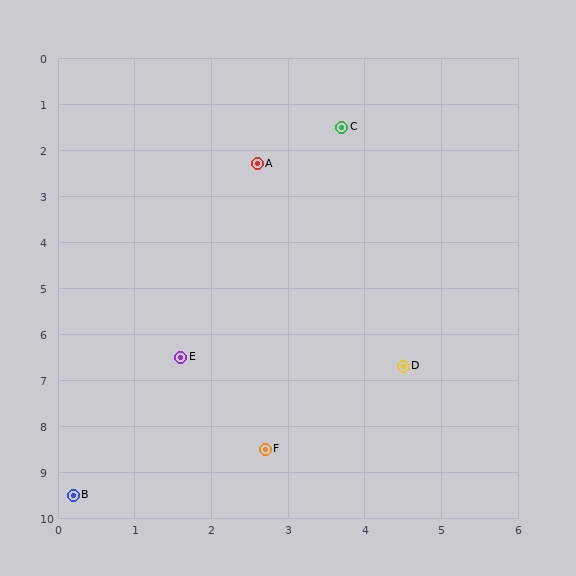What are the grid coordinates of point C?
Point C is at approximately (3.7, 1.5).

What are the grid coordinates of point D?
Point D is at approximately (4.5, 6.7).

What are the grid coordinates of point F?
Point F is at approximately (2.7, 8.5).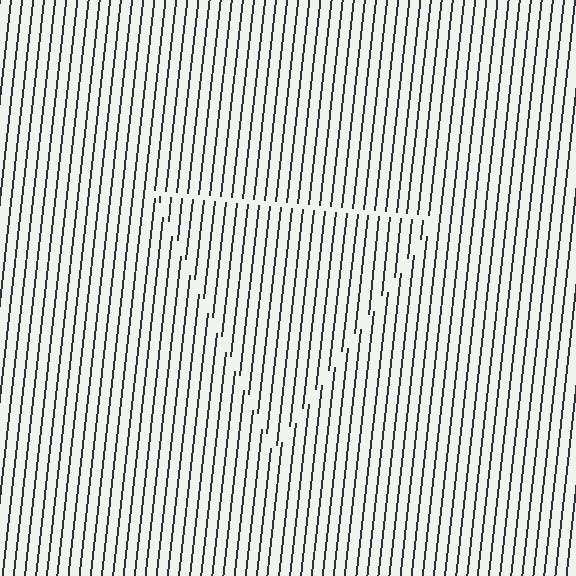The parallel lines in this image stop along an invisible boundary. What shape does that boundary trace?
An illusory triangle. The interior of the shape contains the same grating, shifted by half a period — the contour is defined by the phase discontinuity where line-ends from the inner and outer gratings abut.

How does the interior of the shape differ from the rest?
The interior of the shape contains the same grating, shifted by half a period — the contour is defined by the phase discontinuity where line-ends from the inner and outer gratings abut.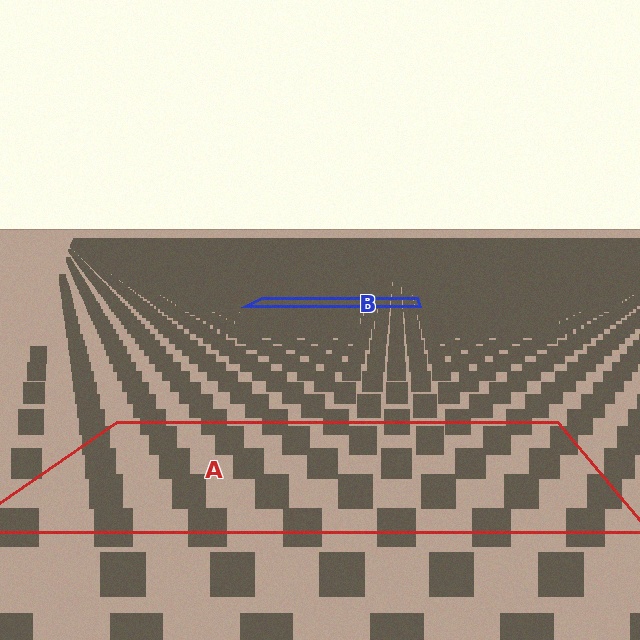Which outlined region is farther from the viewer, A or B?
Region B is farther from the viewer — the texture elements inside it appear smaller and more densely packed.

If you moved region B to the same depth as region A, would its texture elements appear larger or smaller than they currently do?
They would appear larger. At a closer depth, the same texture elements are projected at a bigger on-screen size.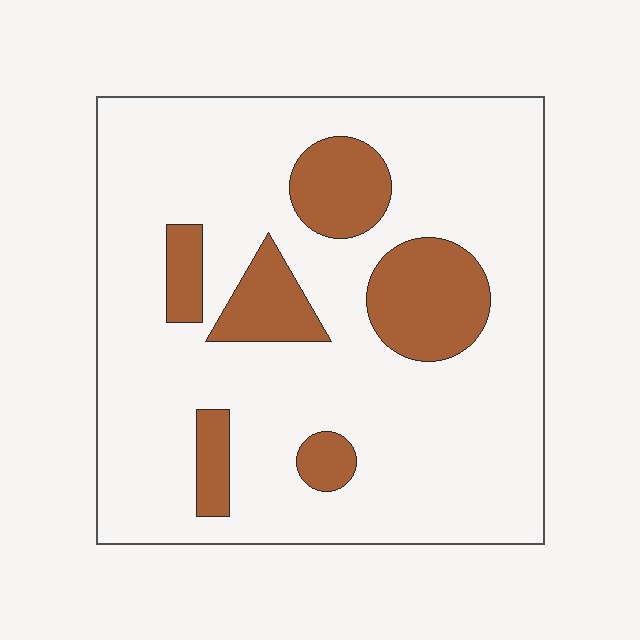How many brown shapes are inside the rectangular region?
6.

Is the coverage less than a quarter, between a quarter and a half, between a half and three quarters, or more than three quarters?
Less than a quarter.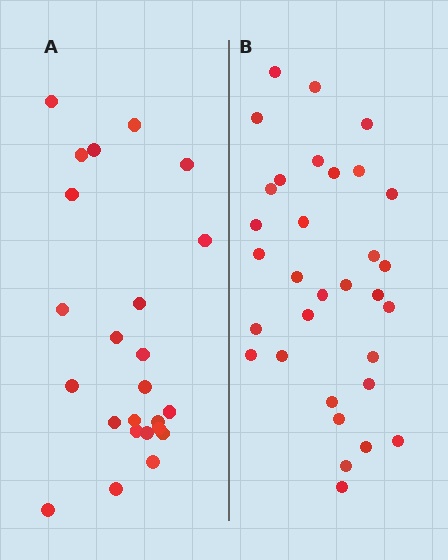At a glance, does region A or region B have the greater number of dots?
Region B (the right region) has more dots.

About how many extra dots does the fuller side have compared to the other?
Region B has roughly 8 or so more dots than region A.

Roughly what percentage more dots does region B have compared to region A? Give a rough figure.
About 35% more.